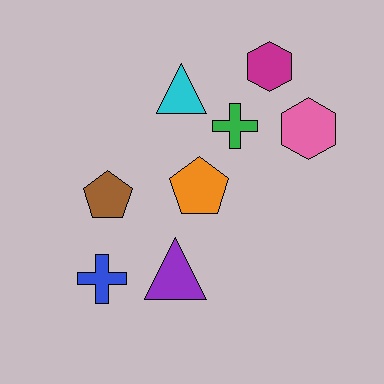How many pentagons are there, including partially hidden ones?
There are 2 pentagons.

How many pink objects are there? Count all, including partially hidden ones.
There is 1 pink object.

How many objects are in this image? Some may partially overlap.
There are 8 objects.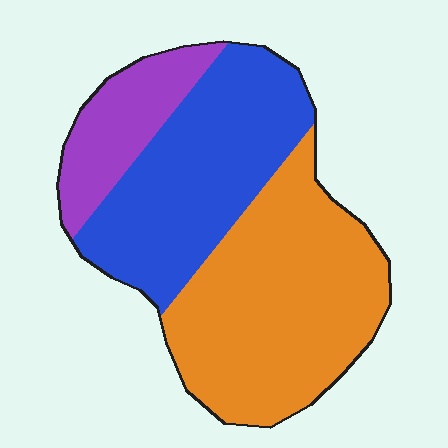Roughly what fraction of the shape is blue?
Blue covers about 35% of the shape.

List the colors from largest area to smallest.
From largest to smallest: orange, blue, purple.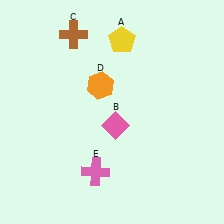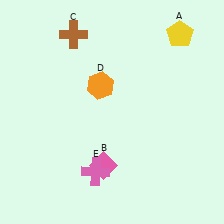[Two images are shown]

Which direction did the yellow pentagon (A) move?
The yellow pentagon (A) moved right.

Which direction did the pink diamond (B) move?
The pink diamond (B) moved down.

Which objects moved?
The objects that moved are: the yellow pentagon (A), the pink diamond (B).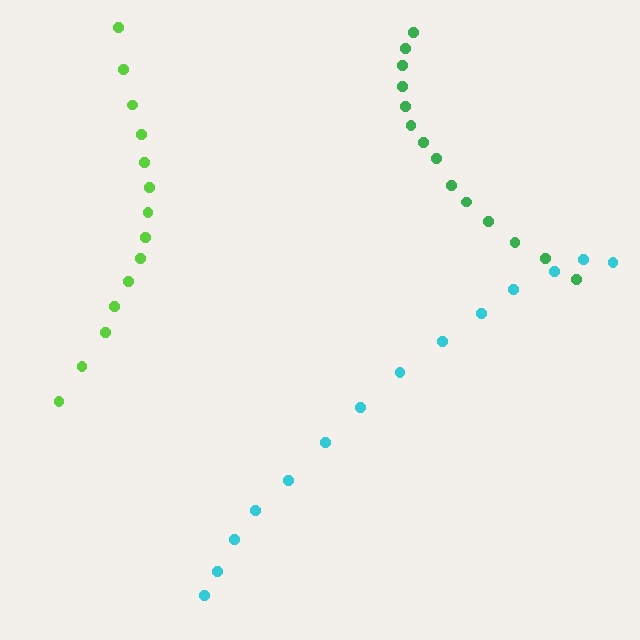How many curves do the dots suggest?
There are 3 distinct paths.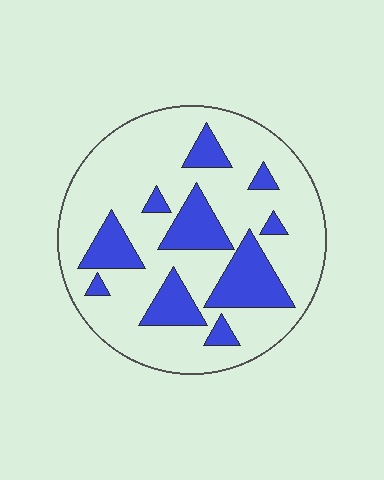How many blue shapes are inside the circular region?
10.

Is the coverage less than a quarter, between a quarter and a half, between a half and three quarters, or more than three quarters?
Less than a quarter.